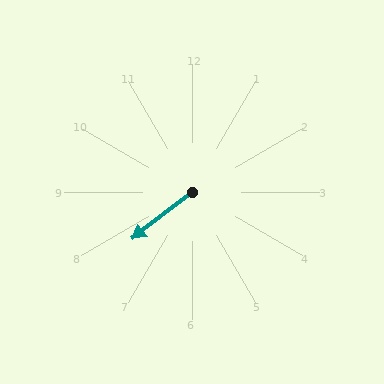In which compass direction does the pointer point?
Southwest.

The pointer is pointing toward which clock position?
Roughly 8 o'clock.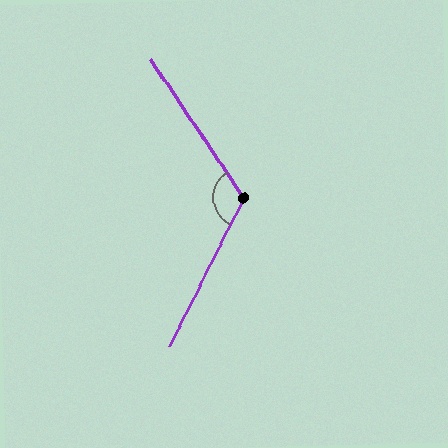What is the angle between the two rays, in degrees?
Approximately 119 degrees.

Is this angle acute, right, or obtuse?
It is obtuse.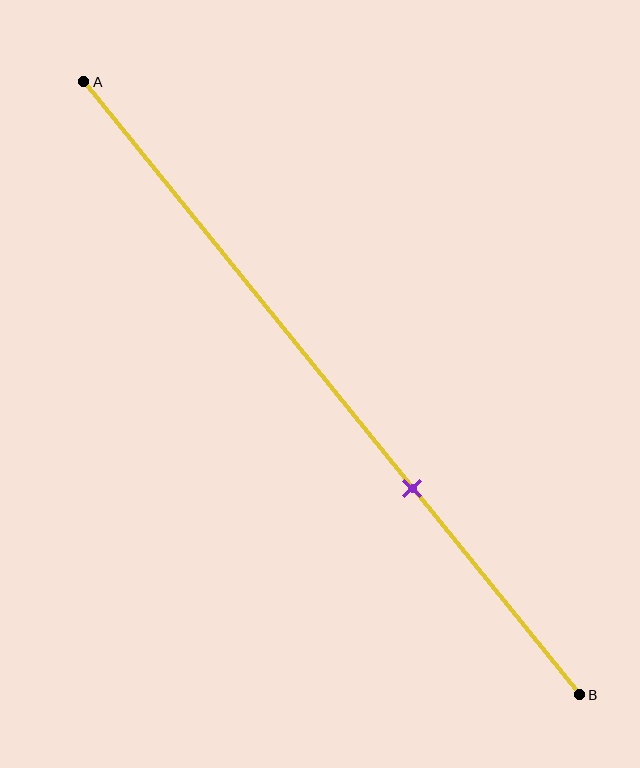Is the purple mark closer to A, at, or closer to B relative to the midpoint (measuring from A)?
The purple mark is closer to point B than the midpoint of segment AB.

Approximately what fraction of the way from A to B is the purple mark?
The purple mark is approximately 65% of the way from A to B.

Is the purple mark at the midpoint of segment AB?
No, the mark is at about 65% from A, not at the 50% midpoint.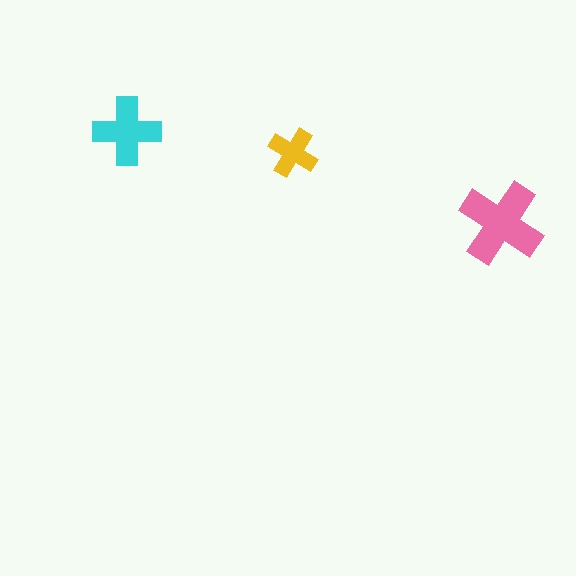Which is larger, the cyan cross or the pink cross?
The pink one.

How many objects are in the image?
There are 3 objects in the image.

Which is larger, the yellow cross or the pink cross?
The pink one.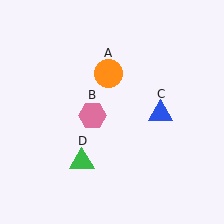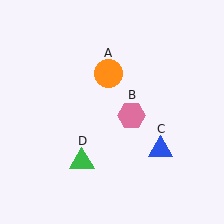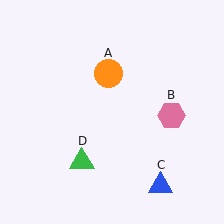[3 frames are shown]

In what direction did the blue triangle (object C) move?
The blue triangle (object C) moved down.